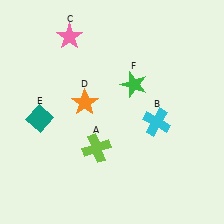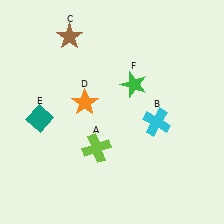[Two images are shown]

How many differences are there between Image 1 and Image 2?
There is 1 difference between the two images.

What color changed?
The star (C) changed from pink in Image 1 to brown in Image 2.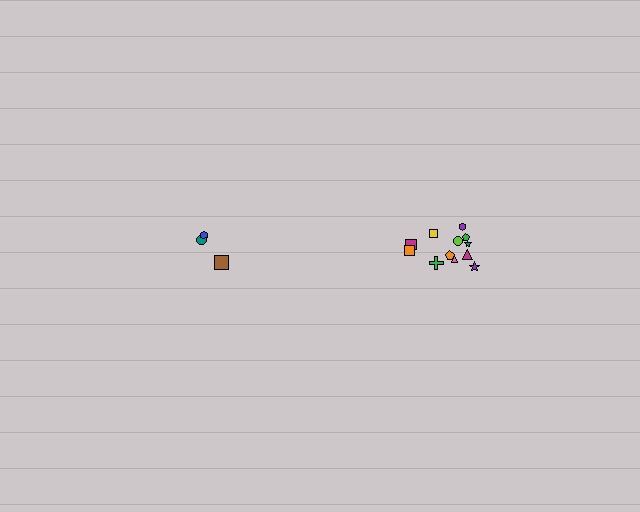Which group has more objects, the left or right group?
The right group.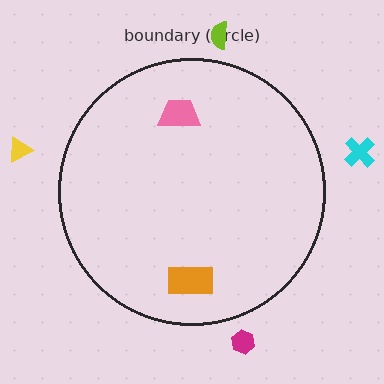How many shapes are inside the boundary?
2 inside, 4 outside.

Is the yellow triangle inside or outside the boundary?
Outside.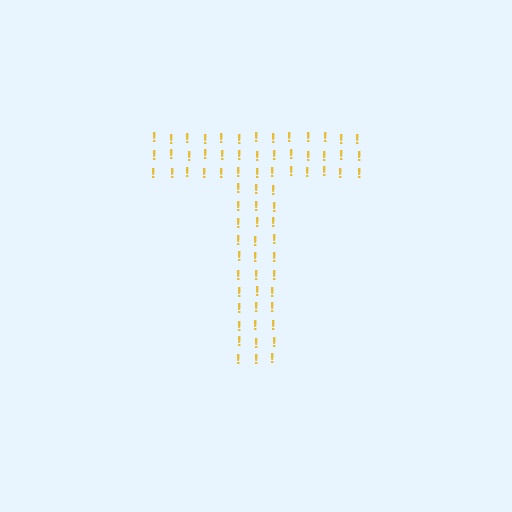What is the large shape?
The large shape is the letter T.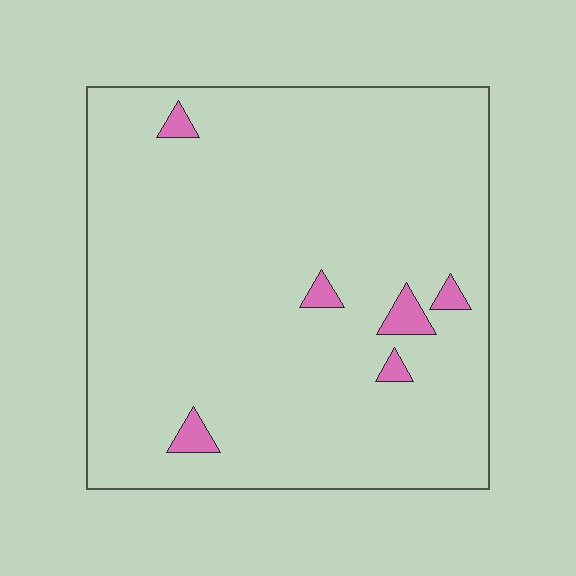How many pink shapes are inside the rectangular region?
6.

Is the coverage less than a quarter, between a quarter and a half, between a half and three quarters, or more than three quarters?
Less than a quarter.